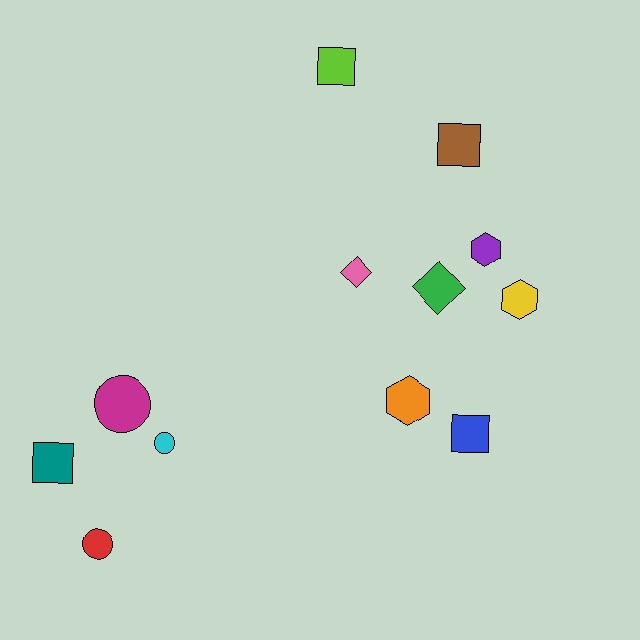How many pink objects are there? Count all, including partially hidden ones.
There is 1 pink object.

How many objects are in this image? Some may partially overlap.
There are 12 objects.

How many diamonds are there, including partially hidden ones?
There are 2 diamonds.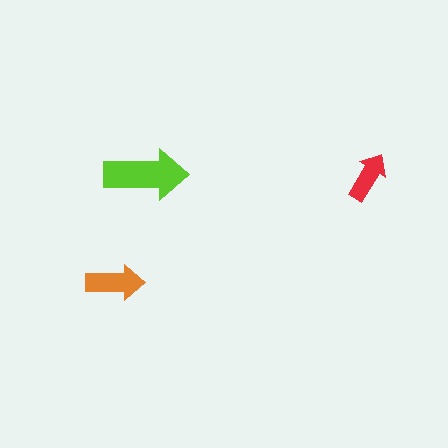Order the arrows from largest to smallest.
the lime one, the orange one, the red one.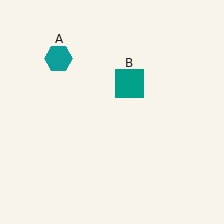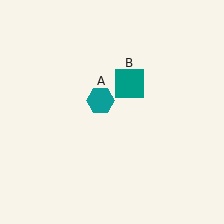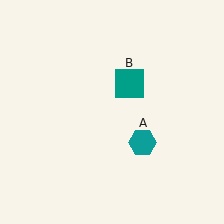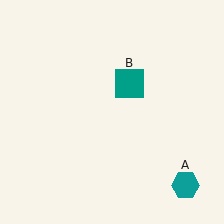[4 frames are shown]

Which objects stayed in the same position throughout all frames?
Teal square (object B) remained stationary.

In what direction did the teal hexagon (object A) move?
The teal hexagon (object A) moved down and to the right.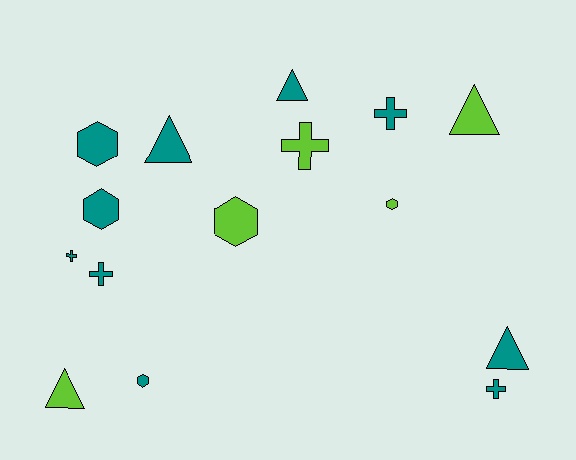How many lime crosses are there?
There is 1 lime cross.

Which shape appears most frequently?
Triangle, with 5 objects.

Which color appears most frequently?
Teal, with 10 objects.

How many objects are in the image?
There are 15 objects.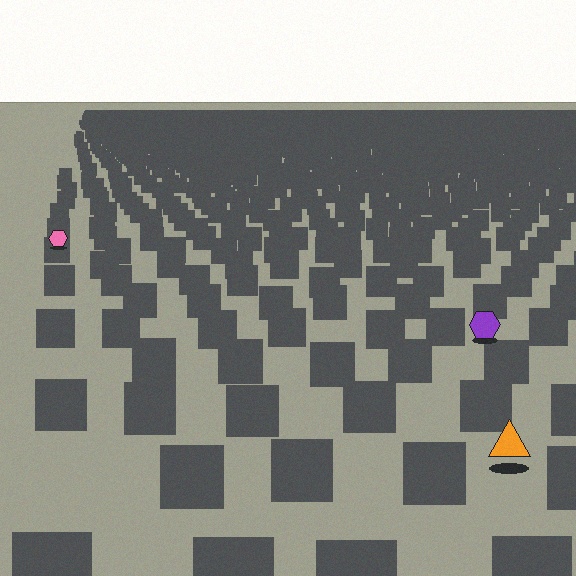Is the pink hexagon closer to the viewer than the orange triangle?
No. The orange triangle is closer — you can tell from the texture gradient: the ground texture is coarser near it.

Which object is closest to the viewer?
The orange triangle is closest. The texture marks near it are larger and more spread out.